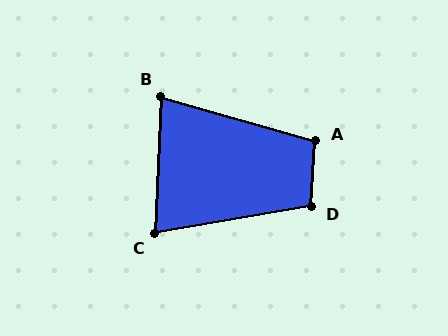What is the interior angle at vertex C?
Approximately 77 degrees (acute).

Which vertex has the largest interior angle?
D, at approximately 104 degrees.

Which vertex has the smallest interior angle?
B, at approximately 76 degrees.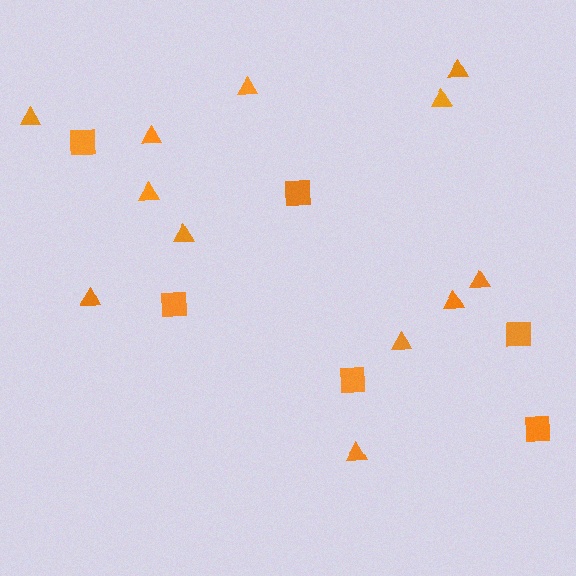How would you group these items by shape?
There are 2 groups: one group of triangles (12) and one group of squares (6).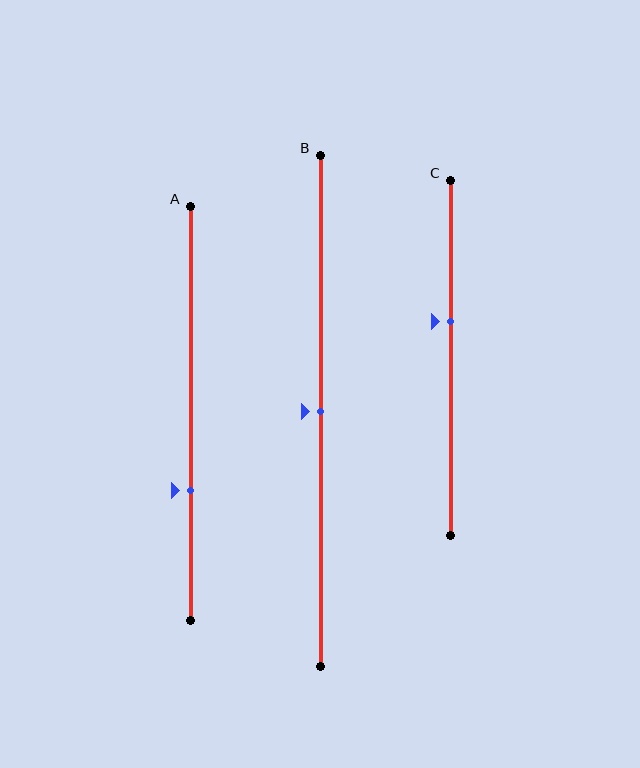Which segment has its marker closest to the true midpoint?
Segment B has its marker closest to the true midpoint.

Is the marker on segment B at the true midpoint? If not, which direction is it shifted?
Yes, the marker on segment B is at the true midpoint.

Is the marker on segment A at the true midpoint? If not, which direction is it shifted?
No, the marker on segment A is shifted downward by about 19% of the segment length.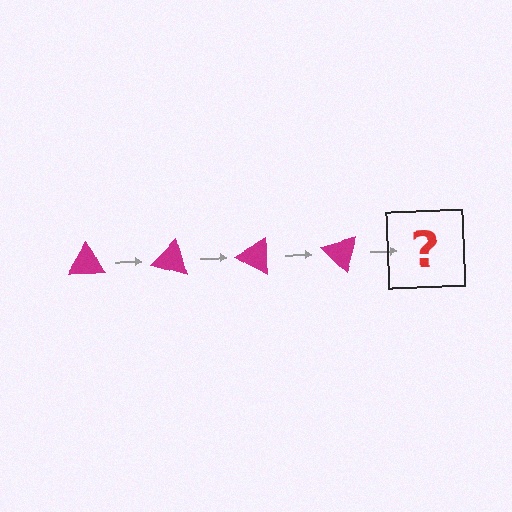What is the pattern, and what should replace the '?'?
The pattern is that the triangle rotates 15 degrees each step. The '?' should be a magenta triangle rotated 60 degrees.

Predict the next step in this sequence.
The next step is a magenta triangle rotated 60 degrees.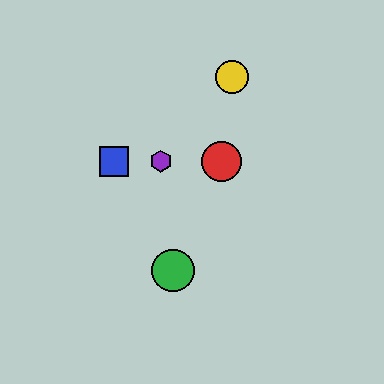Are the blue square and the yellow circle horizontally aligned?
No, the blue square is at y≈161 and the yellow circle is at y≈77.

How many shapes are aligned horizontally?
3 shapes (the red circle, the blue square, the purple hexagon) are aligned horizontally.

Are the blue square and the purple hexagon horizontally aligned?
Yes, both are at y≈161.